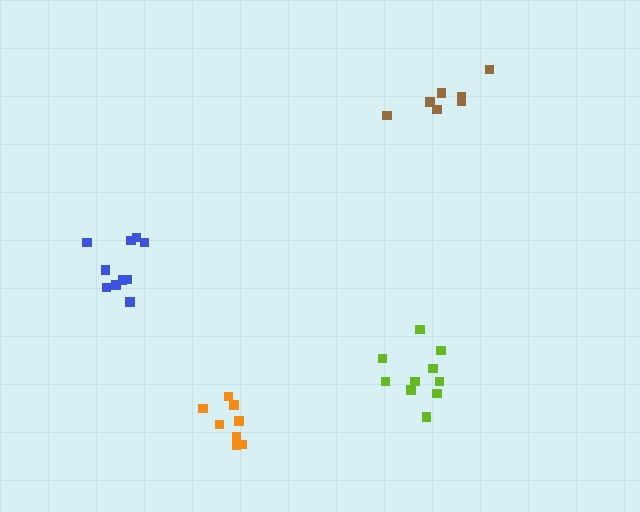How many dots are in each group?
Group 1: 10 dots, Group 2: 7 dots, Group 3: 8 dots, Group 4: 10 dots (35 total).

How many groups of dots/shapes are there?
There are 4 groups.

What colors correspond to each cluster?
The clusters are colored: lime, brown, orange, blue.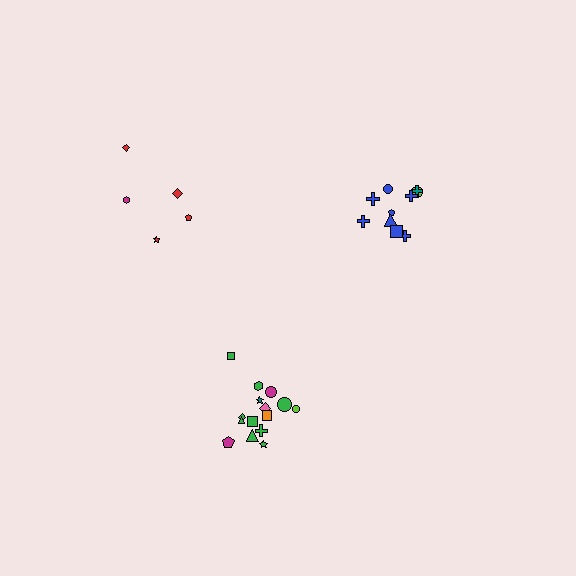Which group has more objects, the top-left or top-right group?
The top-right group.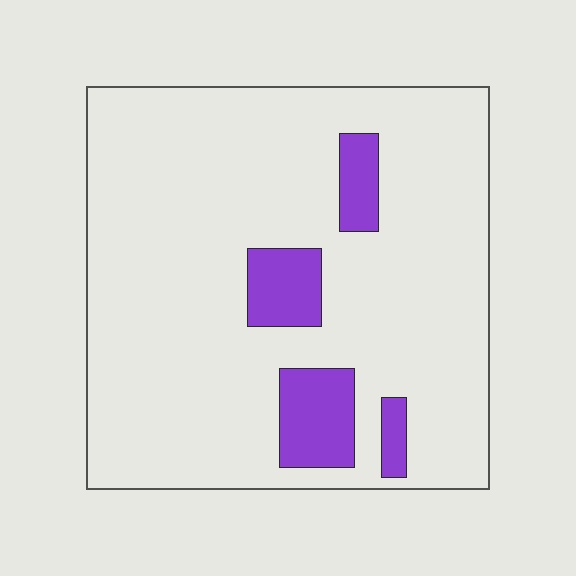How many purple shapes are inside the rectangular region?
4.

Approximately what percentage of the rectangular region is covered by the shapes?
Approximately 10%.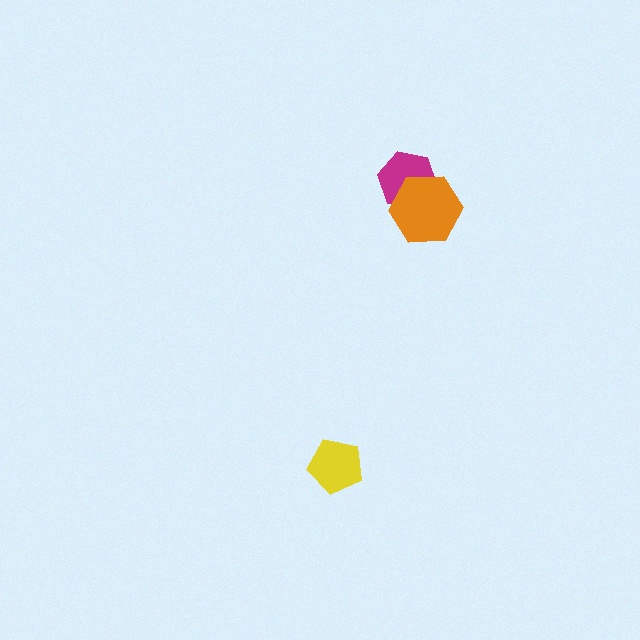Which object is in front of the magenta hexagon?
The orange hexagon is in front of the magenta hexagon.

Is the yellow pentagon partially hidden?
No, no other shape covers it.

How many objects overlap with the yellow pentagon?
0 objects overlap with the yellow pentagon.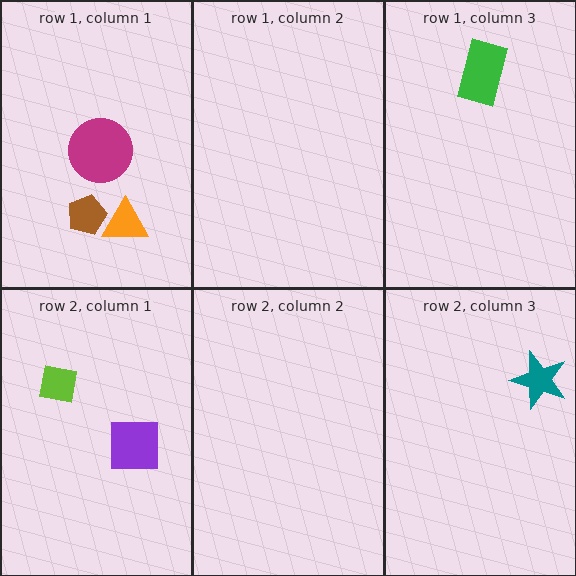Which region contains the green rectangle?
The row 1, column 3 region.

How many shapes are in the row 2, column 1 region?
2.